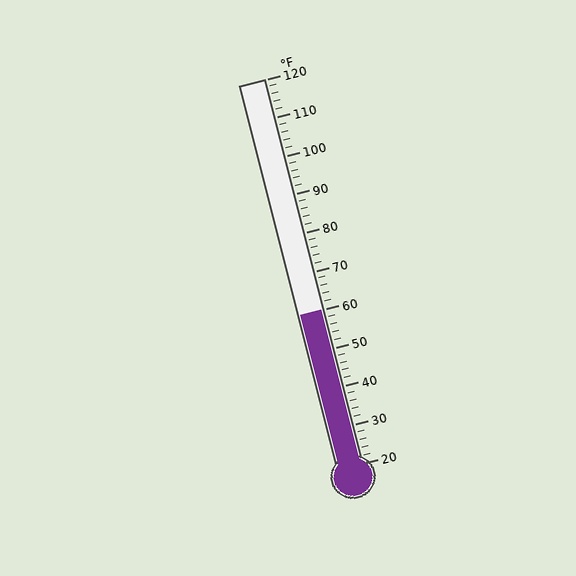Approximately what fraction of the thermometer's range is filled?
The thermometer is filled to approximately 40% of its range.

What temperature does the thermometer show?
The thermometer shows approximately 60°F.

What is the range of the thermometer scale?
The thermometer scale ranges from 20°F to 120°F.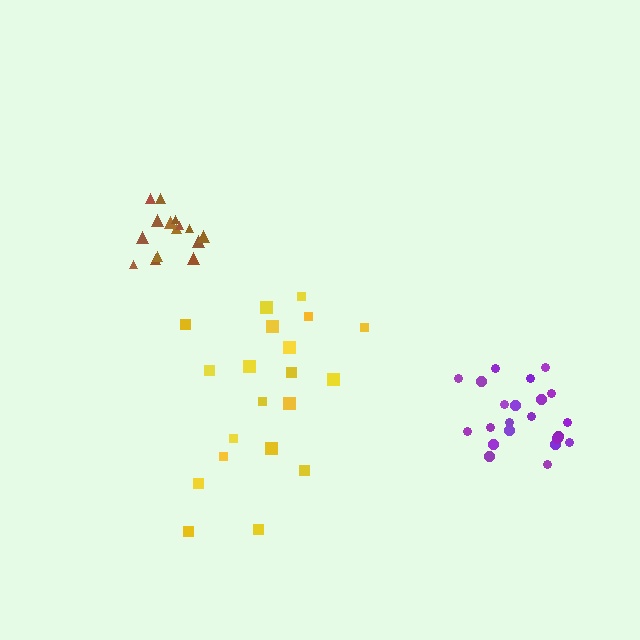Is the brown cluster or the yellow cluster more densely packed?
Brown.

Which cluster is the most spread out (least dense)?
Yellow.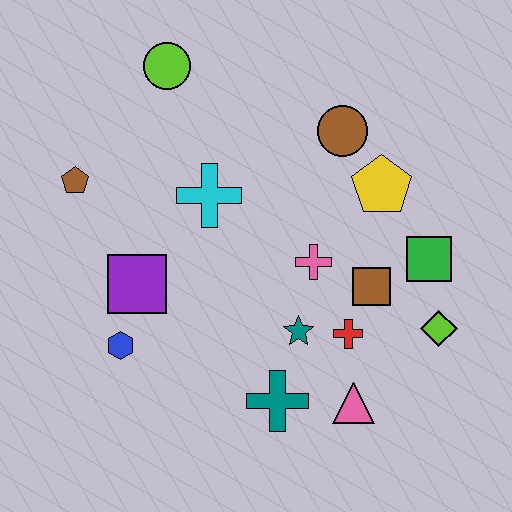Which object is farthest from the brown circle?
The blue hexagon is farthest from the brown circle.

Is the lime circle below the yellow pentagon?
No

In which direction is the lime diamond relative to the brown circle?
The lime diamond is below the brown circle.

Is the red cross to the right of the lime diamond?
No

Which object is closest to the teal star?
The red cross is closest to the teal star.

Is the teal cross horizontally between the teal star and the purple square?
Yes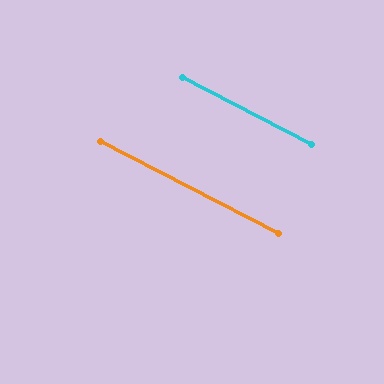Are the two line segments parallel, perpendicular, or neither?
Parallel — their directions differ by only 0.0°.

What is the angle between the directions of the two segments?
Approximately 0 degrees.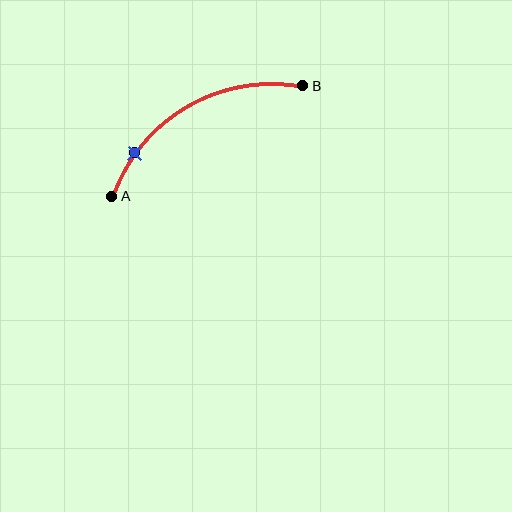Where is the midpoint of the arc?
The arc midpoint is the point on the curve farthest from the straight line joining A and B. It sits above that line.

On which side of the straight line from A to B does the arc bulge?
The arc bulges above the straight line connecting A and B.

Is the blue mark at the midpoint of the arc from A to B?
No. The blue mark lies on the arc but is closer to endpoint A. The arc midpoint would be at the point on the curve equidistant along the arc from both A and B.